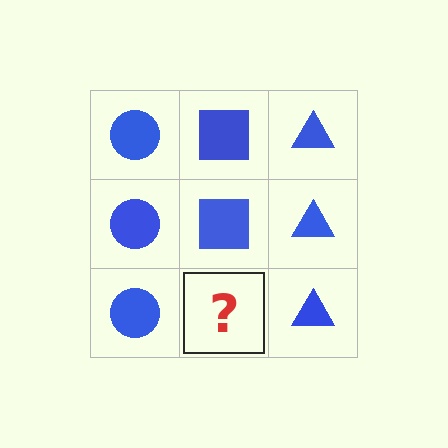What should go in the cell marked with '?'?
The missing cell should contain a blue square.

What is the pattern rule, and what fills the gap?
The rule is that each column has a consistent shape. The gap should be filled with a blue square.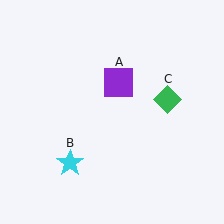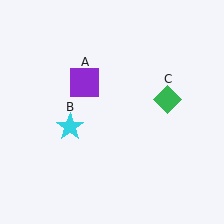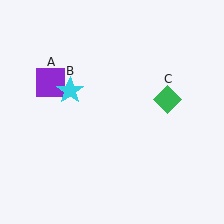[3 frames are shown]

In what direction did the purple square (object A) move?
The purple square (object A) moved left.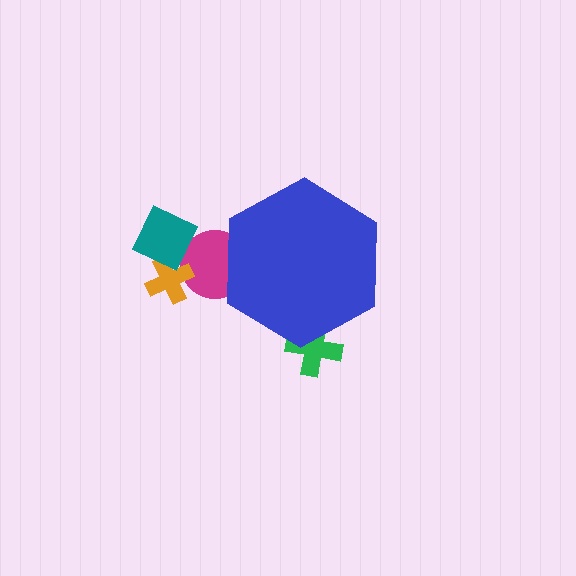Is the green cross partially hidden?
Yes, the green cross is partially hidden behind the blue hexagon.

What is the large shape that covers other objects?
A blue hexagon.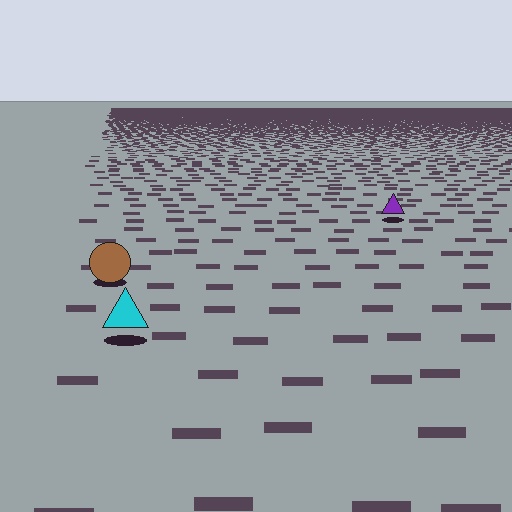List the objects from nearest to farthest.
From nearest to farthest: the cyan triangle, the brown circle, the purple triangle.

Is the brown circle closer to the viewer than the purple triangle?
Yes. The brown circle is closer — you can tell from the texture gradient: the ground texture is coarser near it.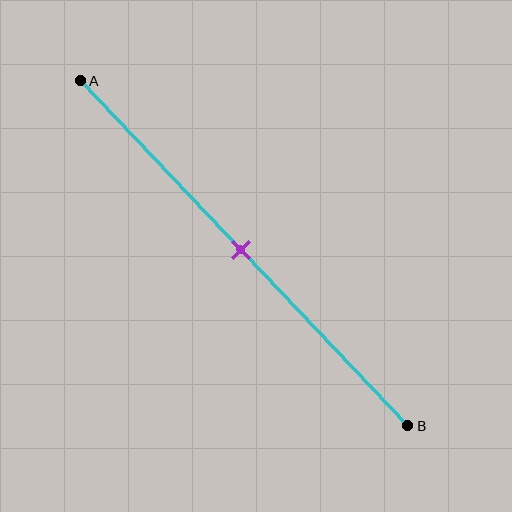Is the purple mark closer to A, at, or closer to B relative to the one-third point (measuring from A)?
The purple mark is closer to point B than the one-third point of segment AB.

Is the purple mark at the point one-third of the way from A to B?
No, the mark is at about 50% from A, not at the 33% one-third point.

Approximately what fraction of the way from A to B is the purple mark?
The purple mark is approximately 50% of the way from A to B.